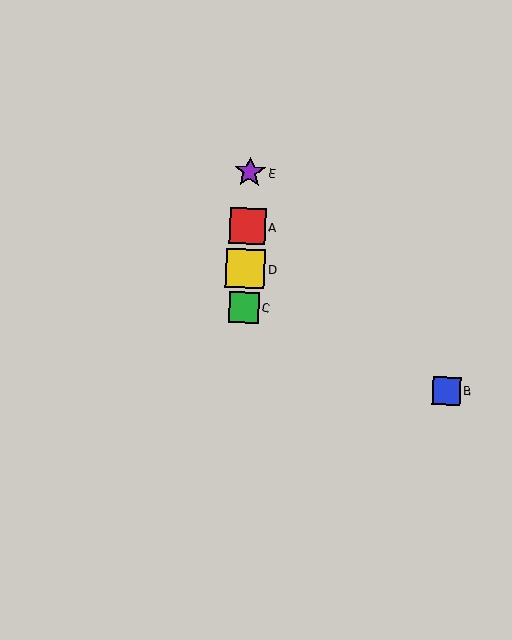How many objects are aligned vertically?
4 objects (A, C, D, E) are aligned vertically.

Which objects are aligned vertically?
Objects A, C, D, E are aligned vertically.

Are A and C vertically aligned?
Yes, both are at x≈247.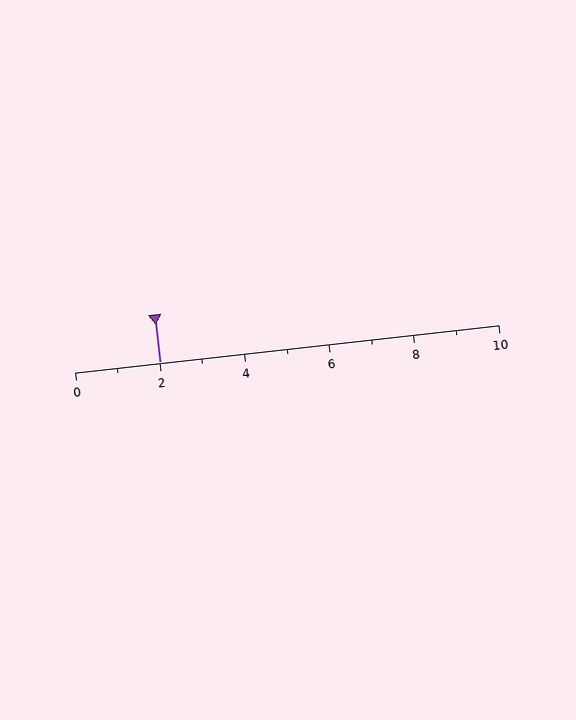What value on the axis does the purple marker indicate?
The marker indicates approximately 2.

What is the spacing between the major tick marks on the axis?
The major ticks are spaced 2 apart.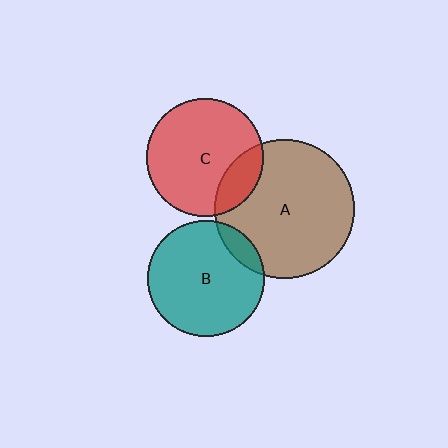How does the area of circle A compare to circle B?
Approximately 1.4 times.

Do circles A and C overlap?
Yes.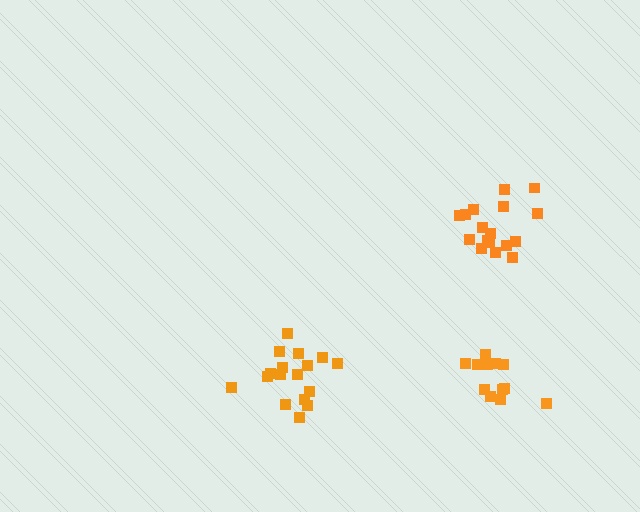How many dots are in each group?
Group 1: 17 dots, Group 2: 17 dots, Group 3: 12 dots (46 total).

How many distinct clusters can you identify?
There are 3 distinct clusters.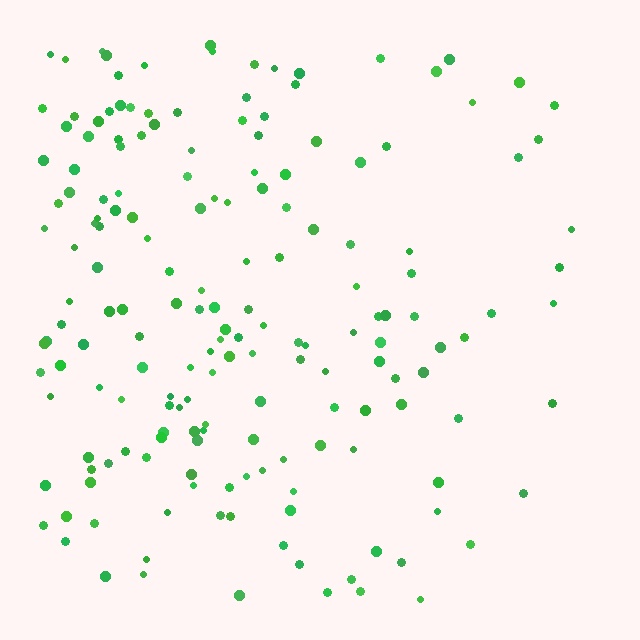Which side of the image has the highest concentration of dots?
The left.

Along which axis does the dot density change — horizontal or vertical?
Horizontal.